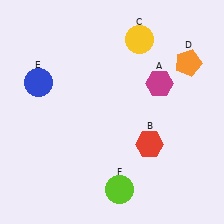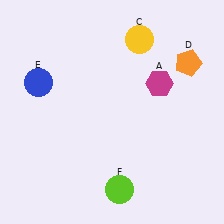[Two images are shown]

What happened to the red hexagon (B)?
The red hexagon (B) was removed in Image 2. It was in the bottom-right area of Image 1.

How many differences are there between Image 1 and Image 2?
There is 1 difference between the two images.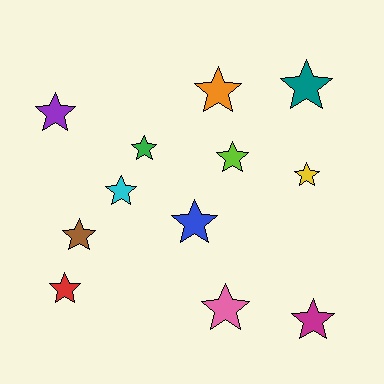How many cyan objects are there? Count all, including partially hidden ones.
There is 1 cyan object.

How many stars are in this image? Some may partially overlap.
There are 12 stars.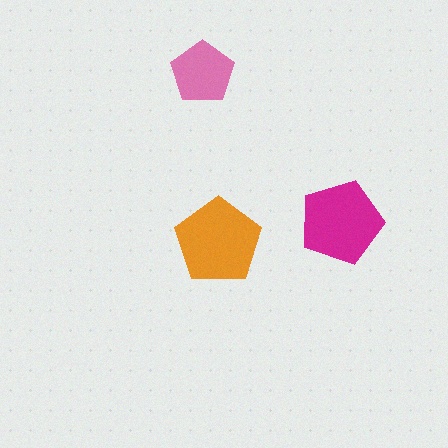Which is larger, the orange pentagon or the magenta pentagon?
The orange one.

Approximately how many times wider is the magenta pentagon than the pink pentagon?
About 1.5 times wider.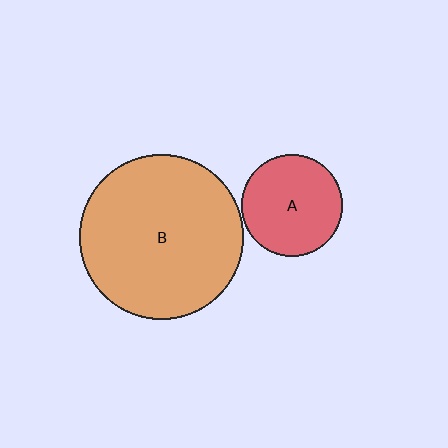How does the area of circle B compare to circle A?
Approximately 2.6 times.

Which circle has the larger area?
Circle B (orange).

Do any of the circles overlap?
No, none of the circles overlap.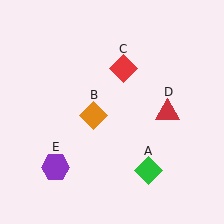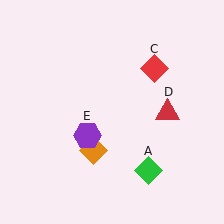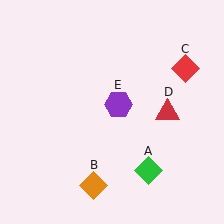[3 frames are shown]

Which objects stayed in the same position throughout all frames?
Green diamond (object A) and red triangle (object D) remained stationary.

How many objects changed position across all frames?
3 objects changed position: orange diamond (object B), red diamond (object C), purple hexagon (object E).